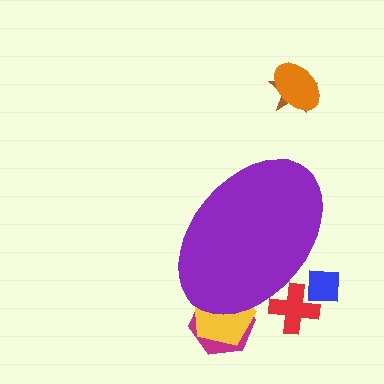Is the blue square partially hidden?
Yes, the blue square is partially hidden behind the purple ellipse.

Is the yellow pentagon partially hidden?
Yes, the yellow pentagon is partially hidden behind the purple ellipse.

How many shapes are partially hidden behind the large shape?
4 shapes are partially hidden.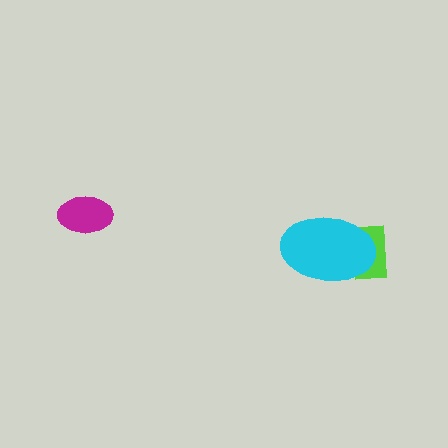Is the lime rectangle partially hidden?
Yes, it is partially covered by another shape.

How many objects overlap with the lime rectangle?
1 object overlaps with the lime rectangle.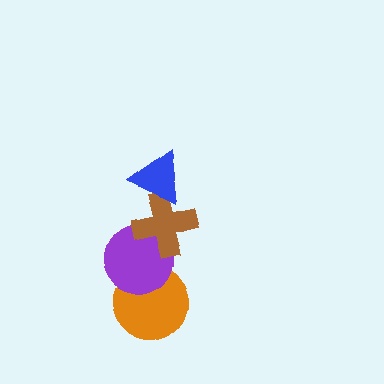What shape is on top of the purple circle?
The brown cross is on top of the purple circle.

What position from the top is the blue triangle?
The blue triangle is 1st from the top.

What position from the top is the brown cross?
The brown cross is 2nd from the top.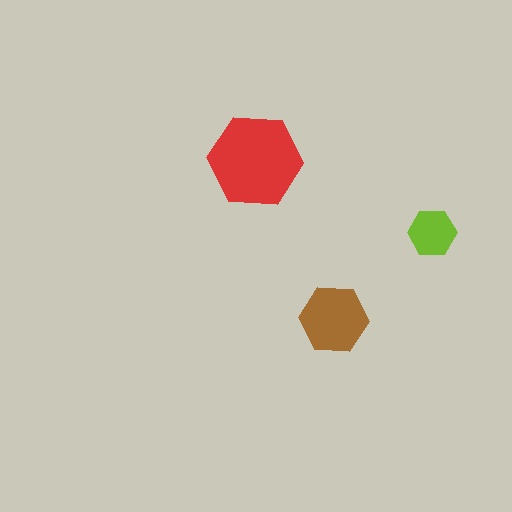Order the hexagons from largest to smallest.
the red one, the brown one, the lime one.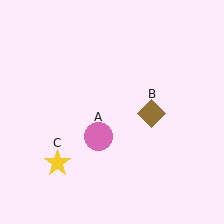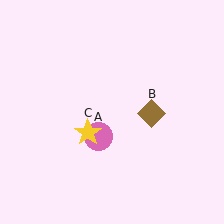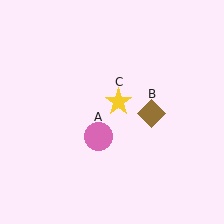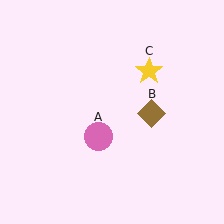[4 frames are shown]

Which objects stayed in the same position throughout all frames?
Pink circle (object A) and brown diamond (object B) remained stationary.